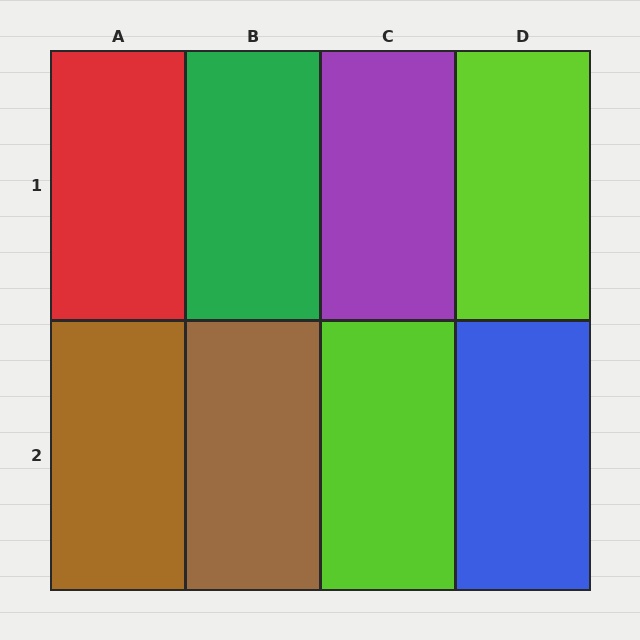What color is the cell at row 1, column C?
Purple.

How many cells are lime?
2 cells are lime.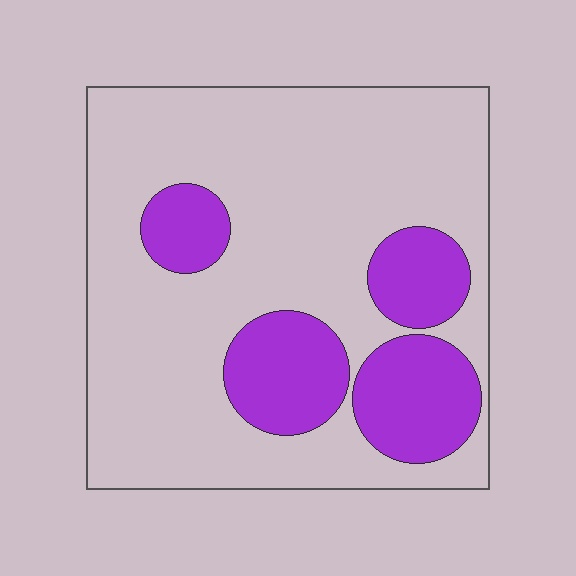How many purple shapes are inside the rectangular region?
4.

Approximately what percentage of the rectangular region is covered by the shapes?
Approximately 25%.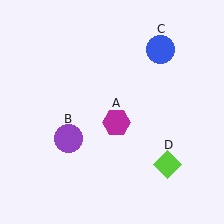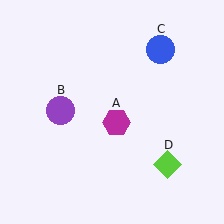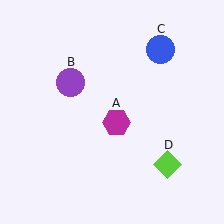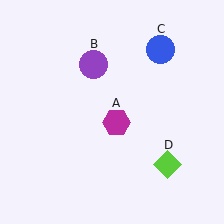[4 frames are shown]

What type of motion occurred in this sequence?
The purple circle (object B) rotated clockwise around the center of the scene.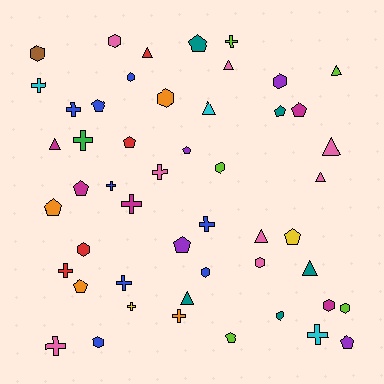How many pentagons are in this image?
There are 13 pentagons.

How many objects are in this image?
There are 50 objects.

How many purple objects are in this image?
There are 4 purple objects.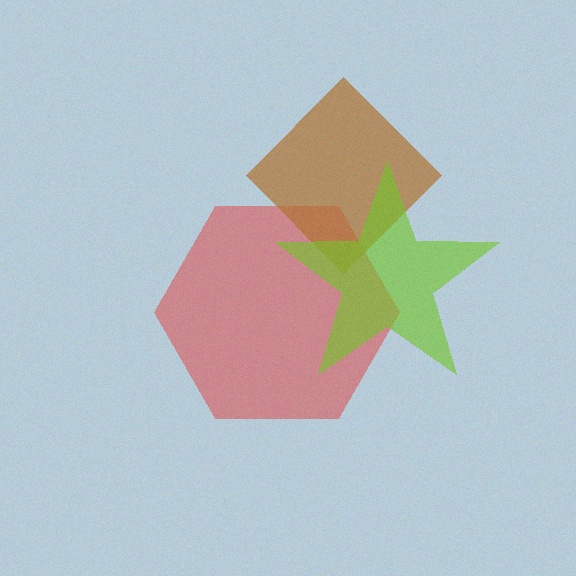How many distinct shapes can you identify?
There are 3 distinct shapes: a red hexagon, a brown diamond, a lime star.